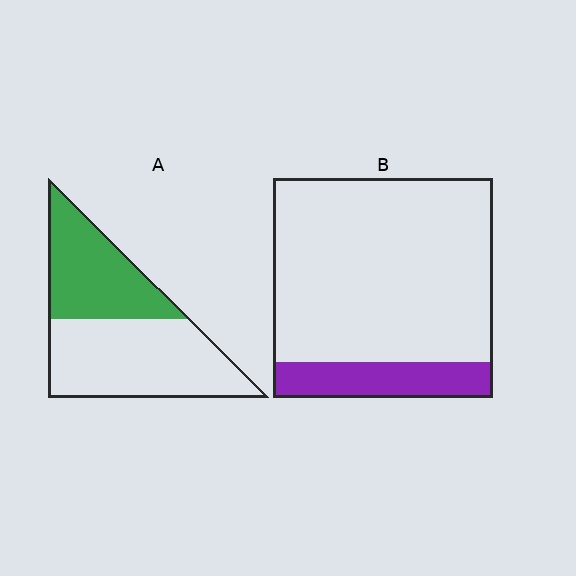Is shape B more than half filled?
No.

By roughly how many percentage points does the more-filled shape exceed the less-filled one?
By roughly 25 percentage points (A over B).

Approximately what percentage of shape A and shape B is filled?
A is approximately 40% and B is approximately 15%.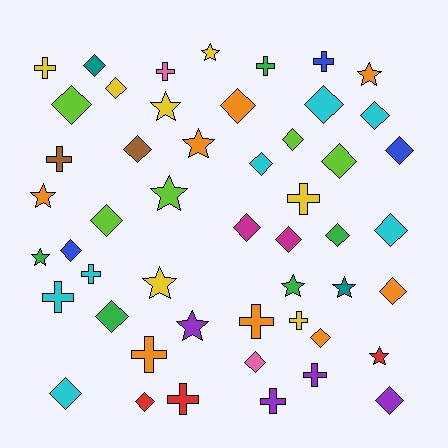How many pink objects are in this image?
There are 2 pink objects.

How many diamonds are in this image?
There are 24 diamonds.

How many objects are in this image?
There are 50 objects.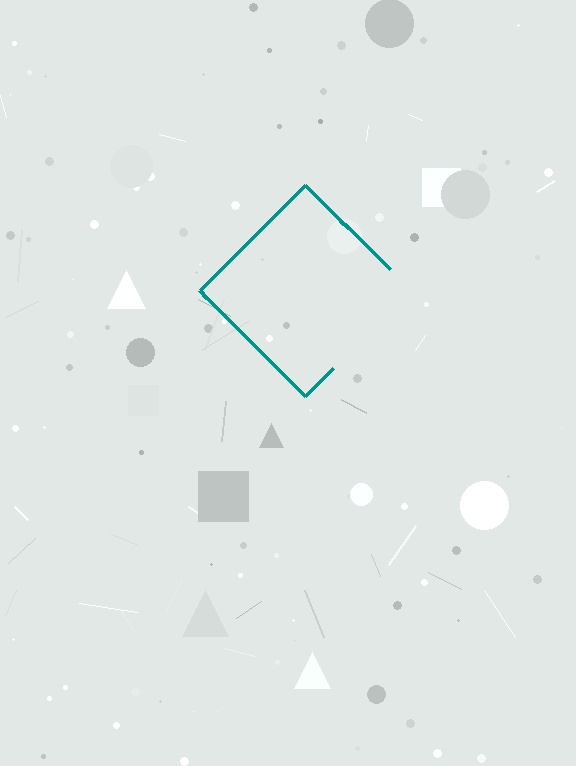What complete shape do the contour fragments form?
The contour fragments form a diamond.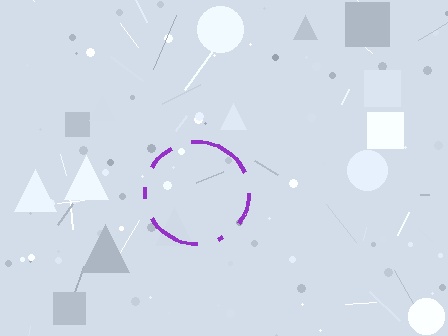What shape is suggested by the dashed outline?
The dashed outline suggests a circle.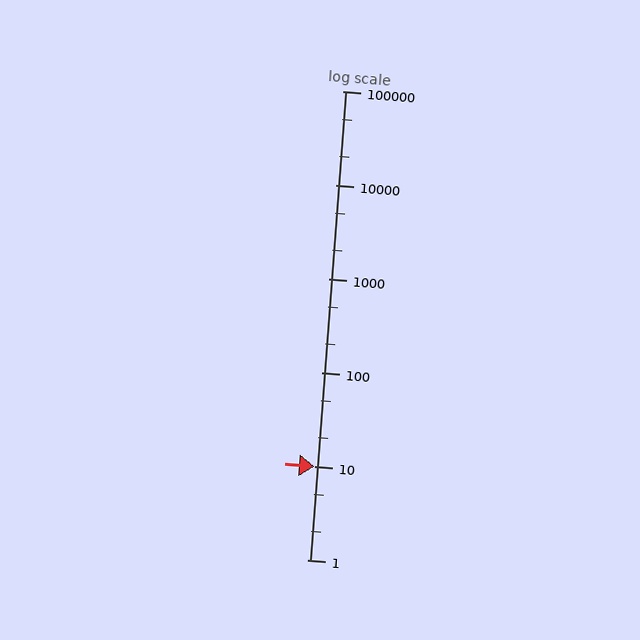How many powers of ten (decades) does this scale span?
The scale spans 5 decades, from 1 to 100000.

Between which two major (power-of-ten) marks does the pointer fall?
The pointer is between 10 and 100.